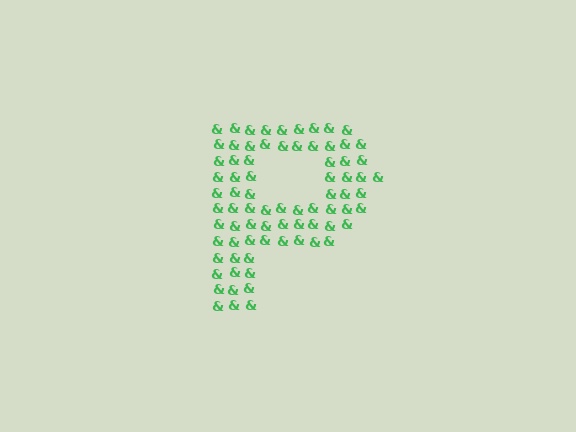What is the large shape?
The large shape is the letter P.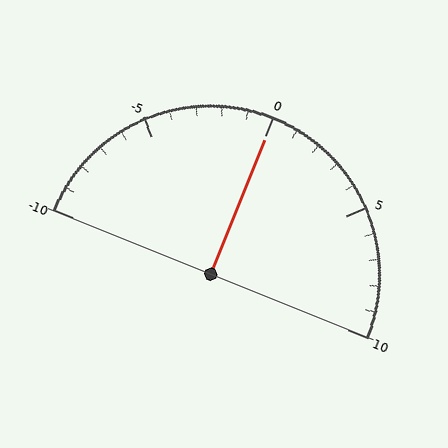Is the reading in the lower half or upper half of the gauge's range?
The reading is in the upper half of the range (-10 to 10).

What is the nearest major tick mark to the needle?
The nearest major tick mark is 0.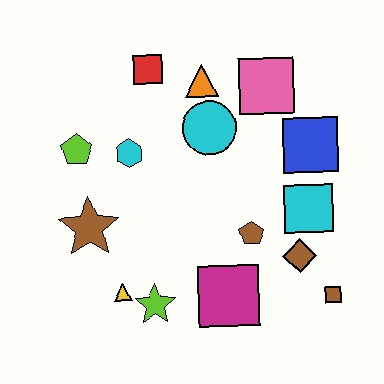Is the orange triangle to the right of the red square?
Yes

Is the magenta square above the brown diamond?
No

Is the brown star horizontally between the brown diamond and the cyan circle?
No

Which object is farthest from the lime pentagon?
The brown square is farthest from the lime pentagon.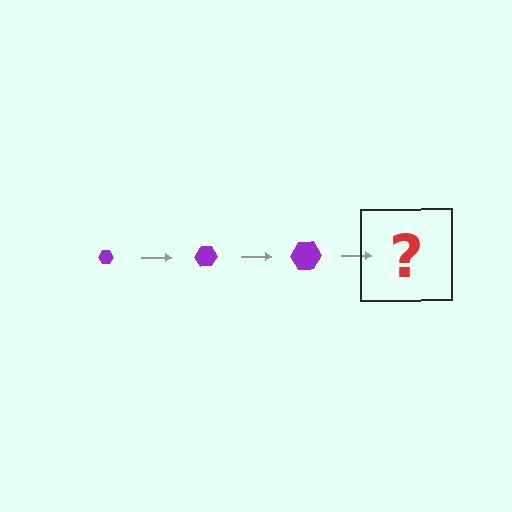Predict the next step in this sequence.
The next step is a purple hexagon, larger than the previous one.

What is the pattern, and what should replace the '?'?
The pattern is that the hexagon gets progressively larger each step. The '?' should be a purple hexagon, larger than the previous one.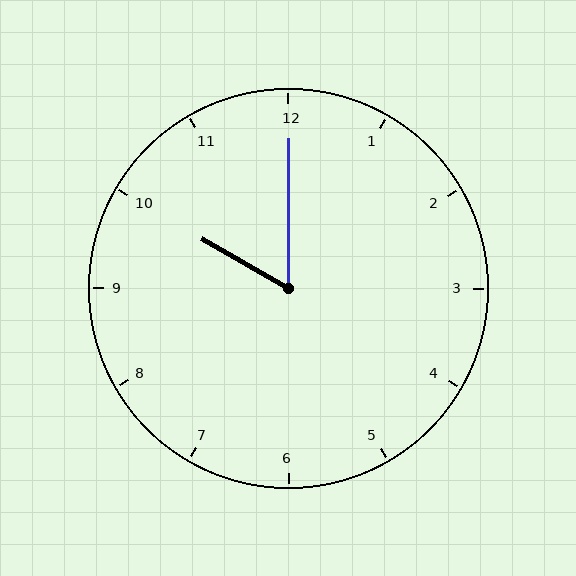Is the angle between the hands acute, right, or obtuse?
It is acute.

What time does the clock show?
10:00.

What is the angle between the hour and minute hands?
Approximately 60 degrees.